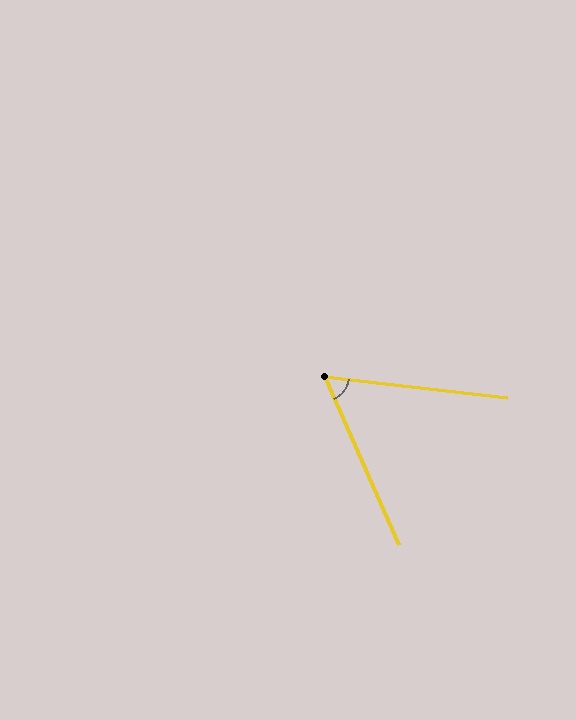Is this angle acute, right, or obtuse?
It is acute.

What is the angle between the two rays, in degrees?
Approximately 59 degrees.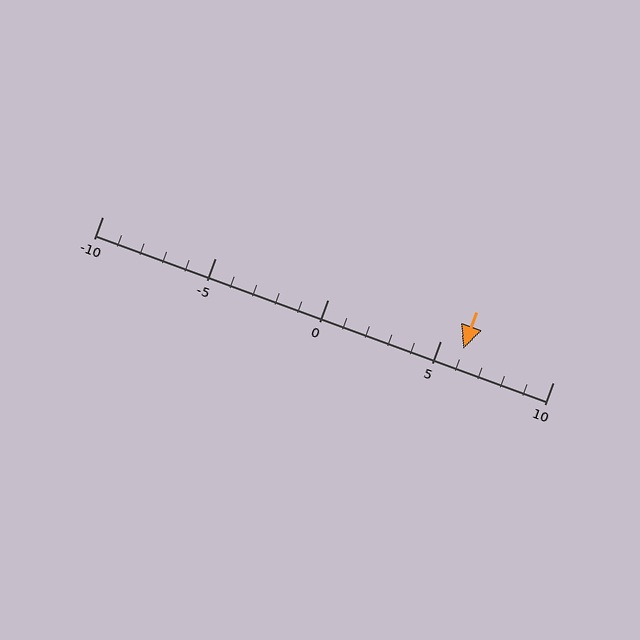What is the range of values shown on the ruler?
The ruler shows values from -10 to 10.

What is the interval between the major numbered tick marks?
The major tick marks are spaced 5 units apart.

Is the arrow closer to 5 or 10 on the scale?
The arrow is closer to 5.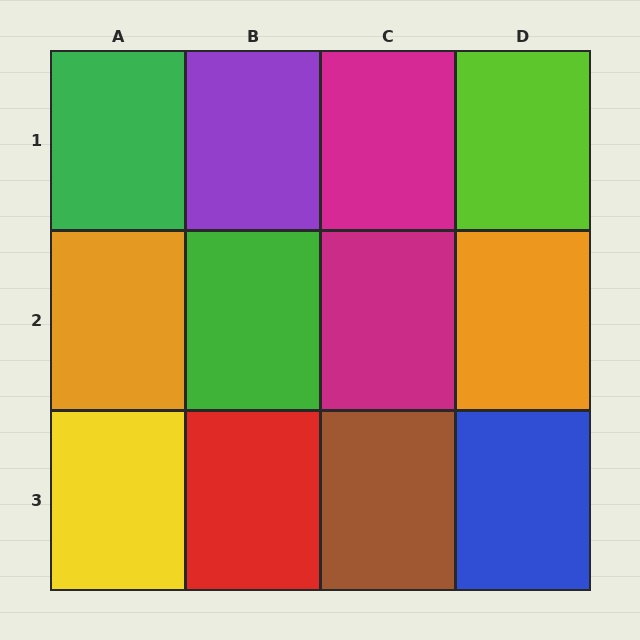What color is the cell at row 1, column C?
Magenta.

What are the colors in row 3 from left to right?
Yellow, red, brown, blue.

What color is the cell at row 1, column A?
Green.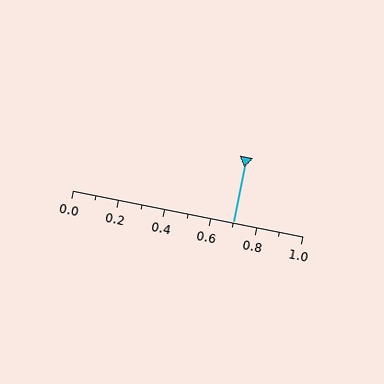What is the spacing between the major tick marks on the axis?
The major ticks are spaced 0.2 apart.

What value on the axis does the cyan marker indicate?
The marker indicates approximately 0.7.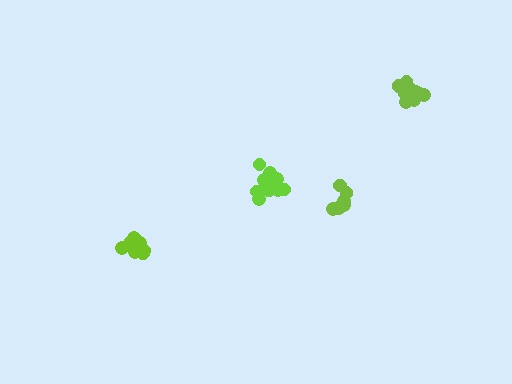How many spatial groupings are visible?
There are 4 spatial groupings.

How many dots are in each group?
Group 1: 11 dots, Group 2: 8 dots, Group 3: 8 dots, Group 4: 11 dots (38 total).